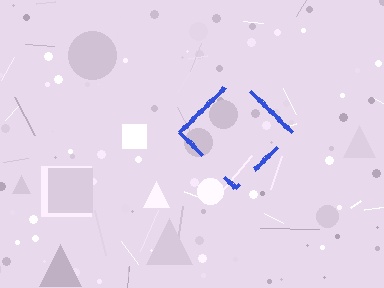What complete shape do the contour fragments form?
The contour fragments form a diamond.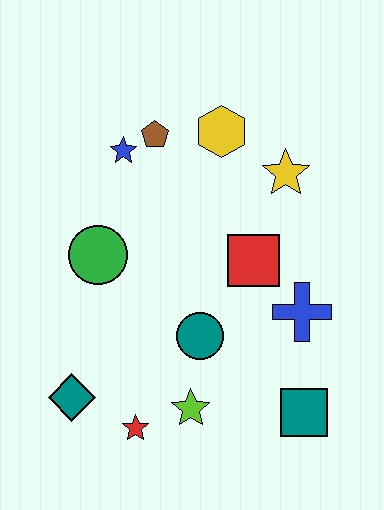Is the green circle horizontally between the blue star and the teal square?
No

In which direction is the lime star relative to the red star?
The lime star is to the right of the red star.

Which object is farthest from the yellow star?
The teal diamond is farthest from the yellow star.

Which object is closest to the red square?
The blue cross is closest to the red square.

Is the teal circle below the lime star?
No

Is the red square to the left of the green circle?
No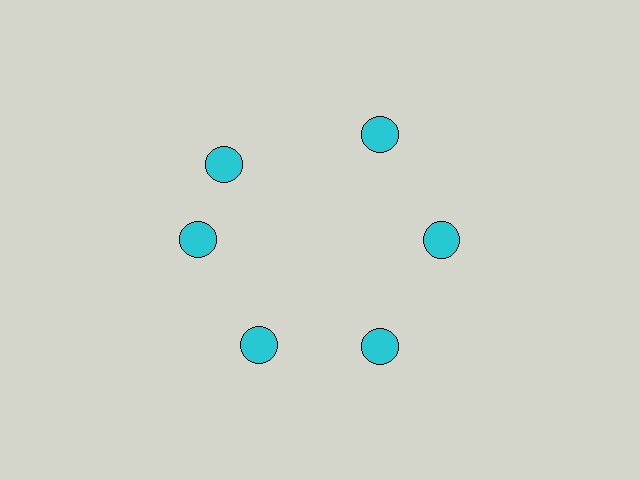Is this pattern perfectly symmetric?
No. The 6 cyan circles are arranged in a ring, but one element near the 11 o'clock position is rotated out of alignment along the ring, breaking the 6-fold rotational symmetry.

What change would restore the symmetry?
The symmetry would be restored by rotating it back into even spacing with its neighbors so that all 6 circles sit at equal angles and equal distance from the center.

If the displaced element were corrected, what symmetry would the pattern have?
It would have 6-fold rotational symmetry — the pattern would map onto itself every 60 degrees.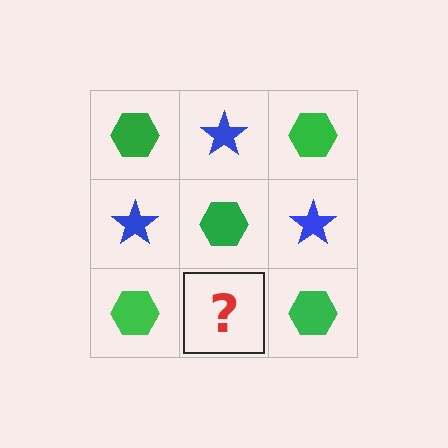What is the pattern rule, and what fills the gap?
The rule is that it alternates green hexagon and blue star in a checkerboard pattern. The gap should be filled with a blue star.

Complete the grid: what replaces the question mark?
The question mark should be replaced with a blue star.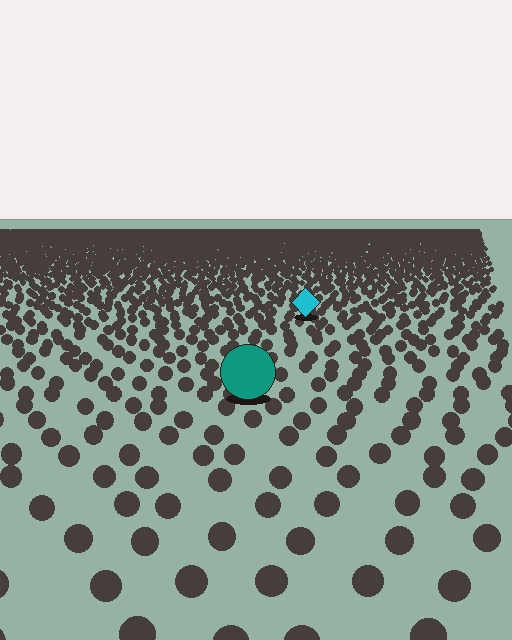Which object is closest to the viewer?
The teal circle is closest. The texture marks near it are larger and more spread out.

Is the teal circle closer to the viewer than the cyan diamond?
Yes. The teal circle is closer — you can tell from the texture gradient: the ground texture is coarser near it.